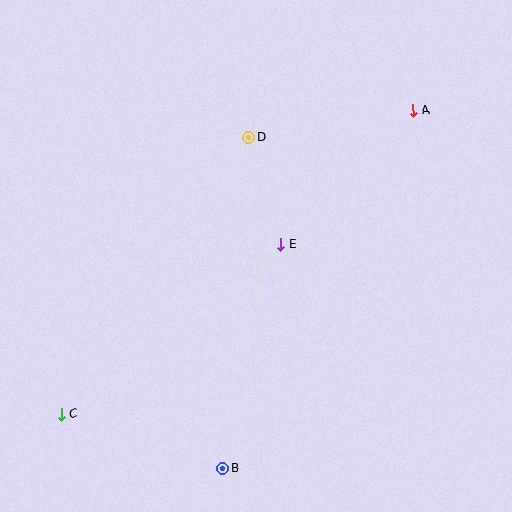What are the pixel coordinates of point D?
Point D is at (249, 137).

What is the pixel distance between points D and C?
The distance between D and C is 334 pixels.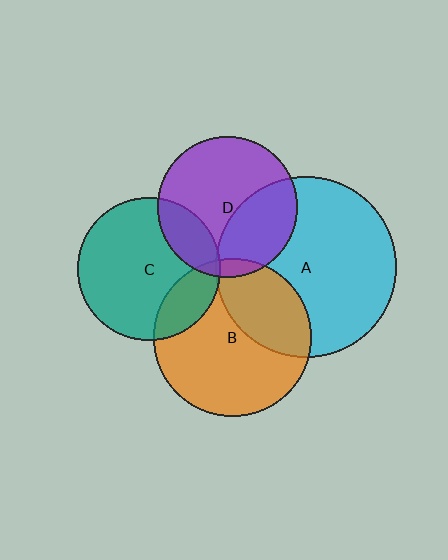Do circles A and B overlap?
Yes.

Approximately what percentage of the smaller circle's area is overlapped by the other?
Approximately 35%.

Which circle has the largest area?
Circle A (cyan).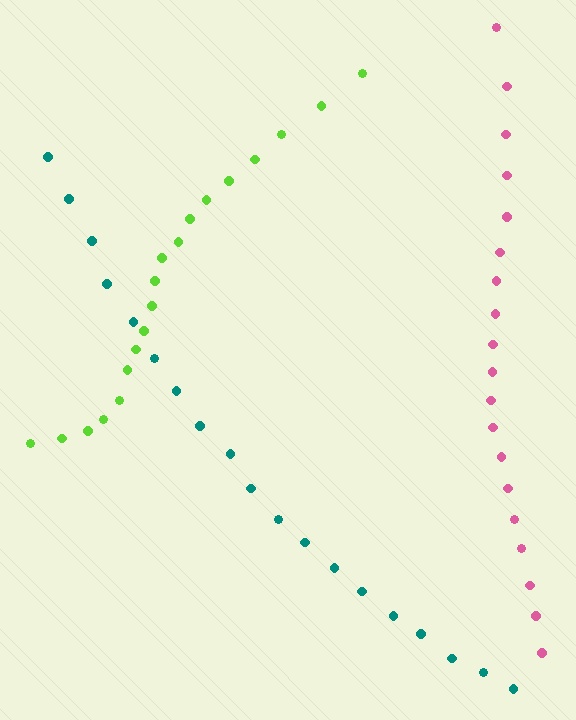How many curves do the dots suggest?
There are 3 distinct paths.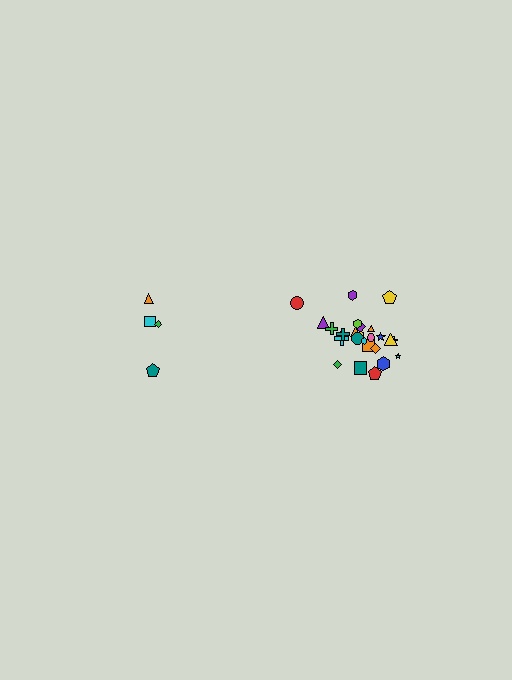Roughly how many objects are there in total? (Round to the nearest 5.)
Roughly 30 objects in total.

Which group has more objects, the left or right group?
The right group.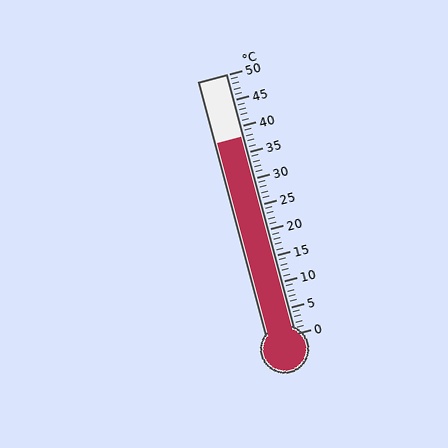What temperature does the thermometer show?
The thermometer shows approximately 38°C.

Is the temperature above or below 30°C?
The temperature is above 30°C.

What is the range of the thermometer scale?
The thermometer scale ranges from 0°C to 50°C.